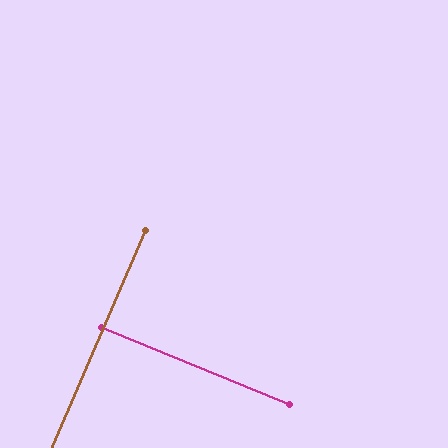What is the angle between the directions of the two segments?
Approximately 89 degrees.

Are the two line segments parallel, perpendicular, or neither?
Perpendicular — they meet at approximately 89°.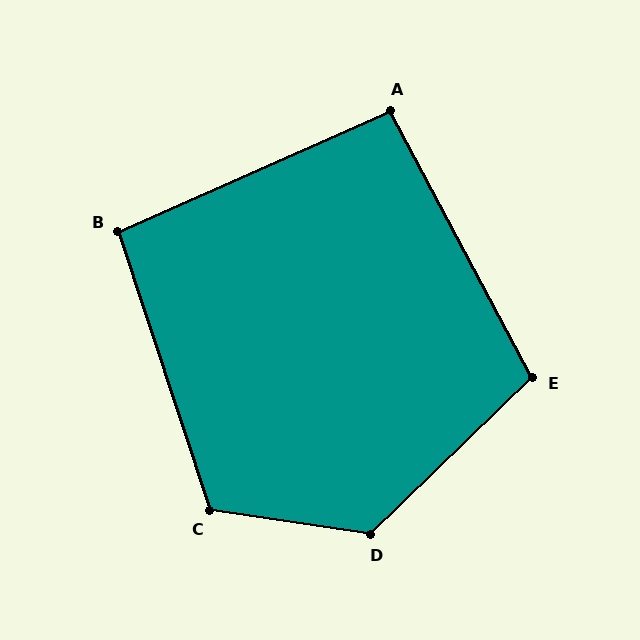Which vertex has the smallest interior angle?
A, at approximately 94 degrees.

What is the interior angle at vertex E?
Approximately 106 degrees (obtuse).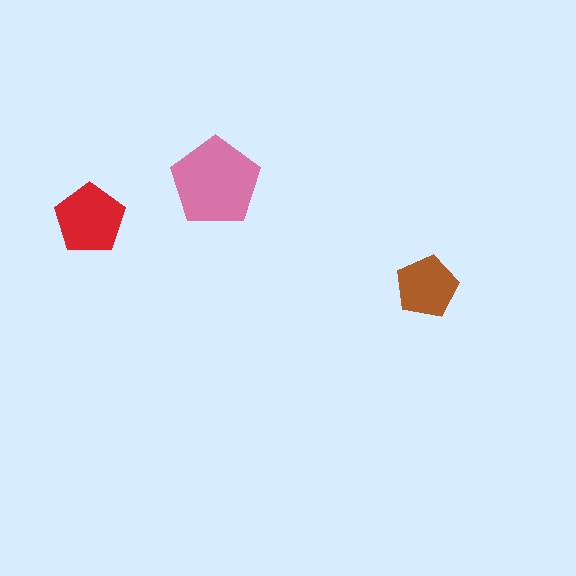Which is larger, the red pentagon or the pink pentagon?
The pink one.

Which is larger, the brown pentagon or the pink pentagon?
The pink one.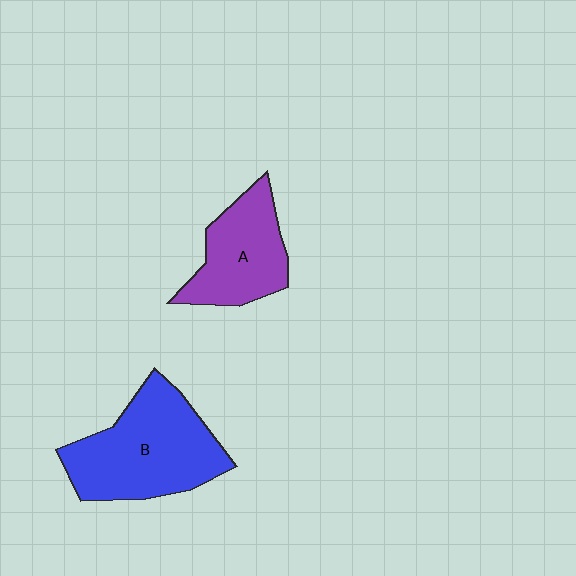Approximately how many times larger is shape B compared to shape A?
Approximately 1.5 times.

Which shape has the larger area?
Shape B (blue).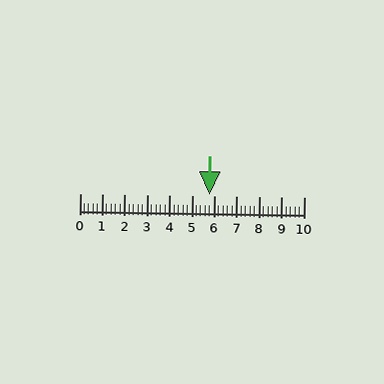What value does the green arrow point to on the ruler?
The green arrow points to approximately 5.8.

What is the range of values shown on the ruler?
The ruler shows values from 0 to 10.